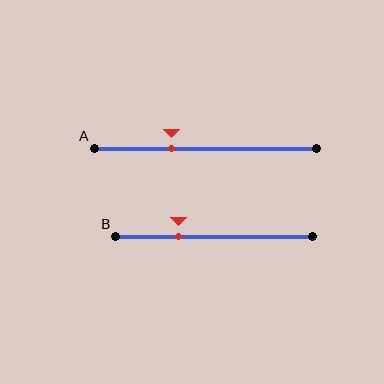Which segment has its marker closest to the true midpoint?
Segment A has its marker closest to the true midpoint.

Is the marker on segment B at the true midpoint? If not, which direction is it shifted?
No, the marker on segment B is shifted to the left by about 18% of the segment length.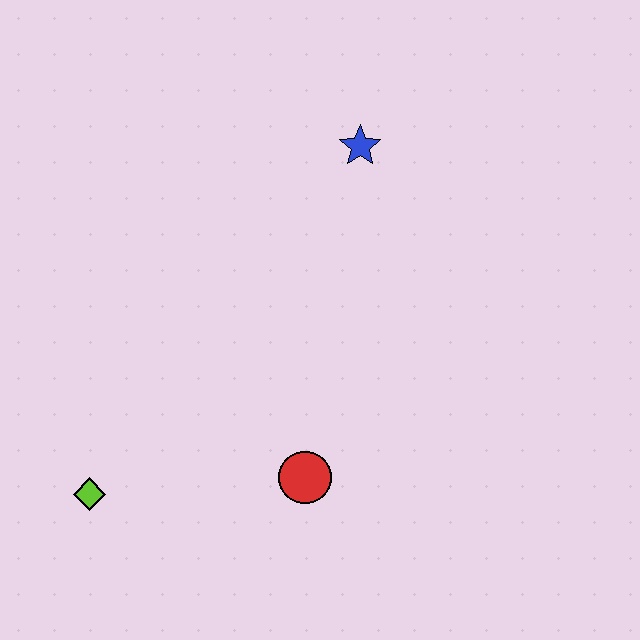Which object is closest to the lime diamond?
The red circle is closest to the lime diamond.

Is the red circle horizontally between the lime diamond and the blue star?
Yes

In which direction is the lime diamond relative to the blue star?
The lime diamond is below the blue star.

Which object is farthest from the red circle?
The blue star is farthest from the red circle.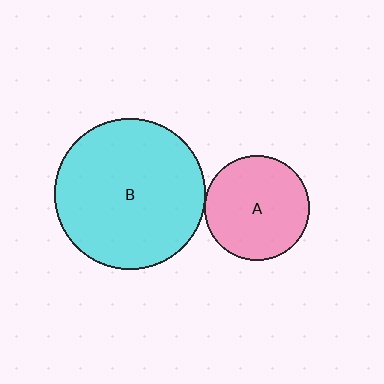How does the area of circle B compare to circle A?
Approximately 2.1 times.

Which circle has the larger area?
Circle B (cyan).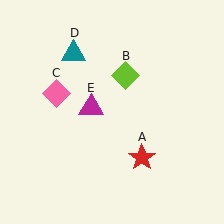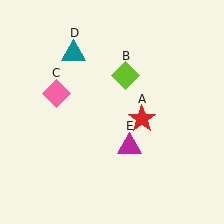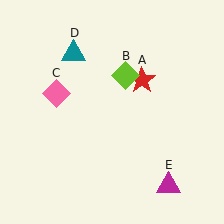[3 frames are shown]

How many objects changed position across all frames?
2 objects changed position: red star (object A), magenta triangle (object E).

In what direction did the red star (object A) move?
The red star (object A) moved up.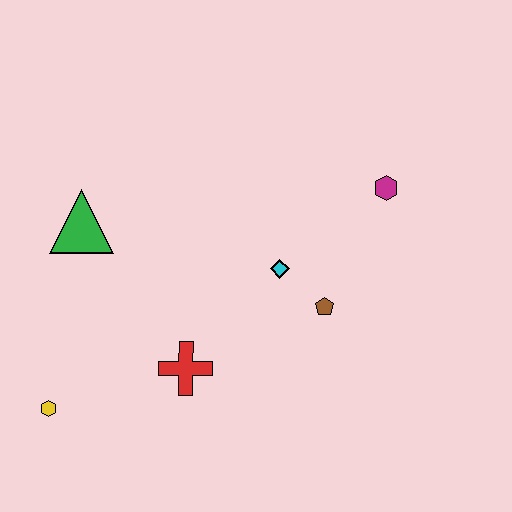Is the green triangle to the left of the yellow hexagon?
No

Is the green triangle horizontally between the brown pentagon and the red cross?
No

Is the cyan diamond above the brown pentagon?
Yes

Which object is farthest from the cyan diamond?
The yellow hexagon is farthest from the cyan diamond.